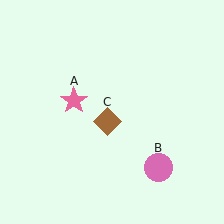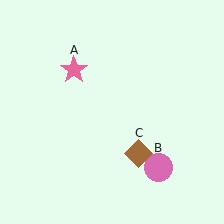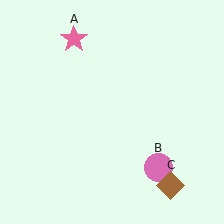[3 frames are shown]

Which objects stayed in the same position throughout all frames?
Pink circle (object B) remained stationary.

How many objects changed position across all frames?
2 objects changed position: pink star (object A), brown diamond (object C).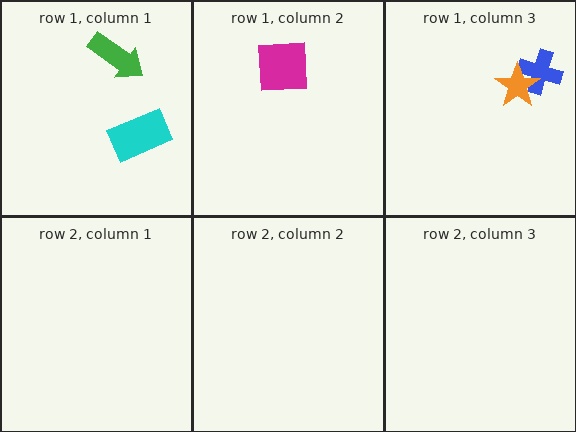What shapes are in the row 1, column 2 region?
The magenta square.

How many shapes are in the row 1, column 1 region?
2.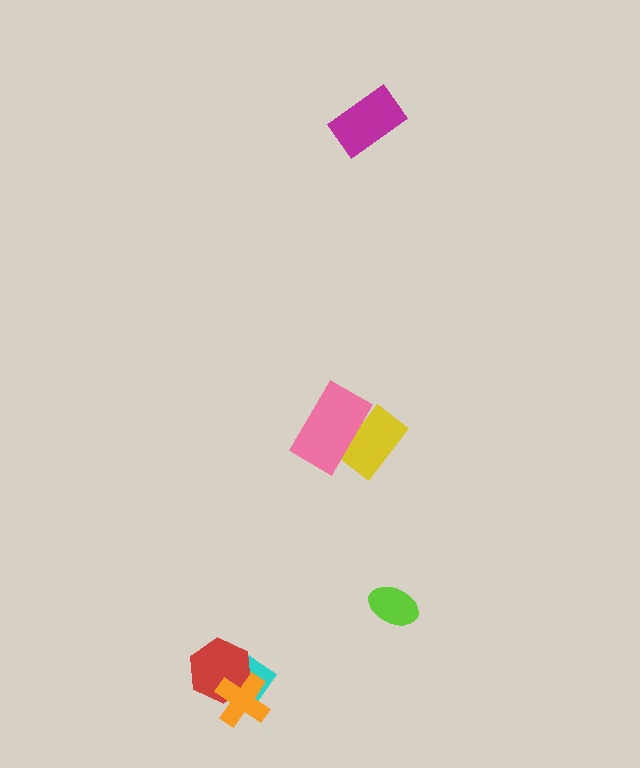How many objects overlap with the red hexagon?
2 objects overlap with the red hexagon.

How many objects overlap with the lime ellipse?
0 objects overlap with the lime ellipse.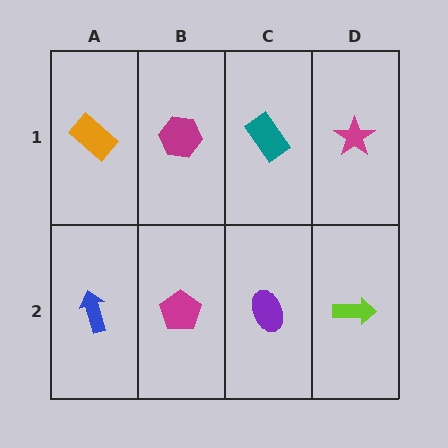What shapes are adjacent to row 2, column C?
A teal rectangle (row 1, column C), a magenta pentagon (row 2, column B), a lime arrow (row 2, column D).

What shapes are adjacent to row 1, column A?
A blue arrow (row 2, column A), a magenta hexagon (row 1, column B).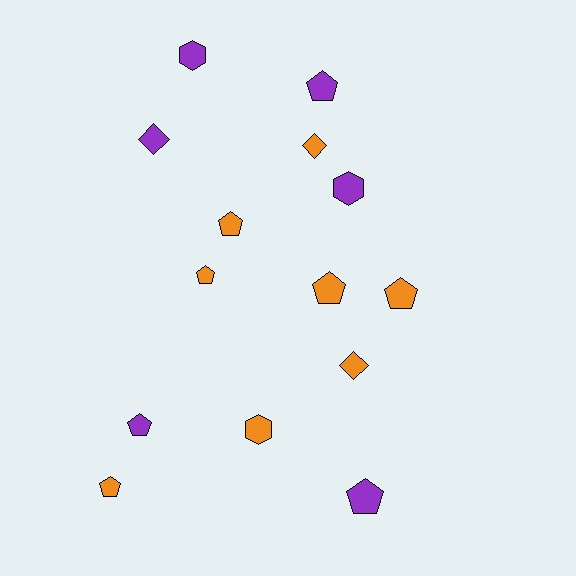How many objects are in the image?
There are 14 objects.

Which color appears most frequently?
Orange, with 8 objects.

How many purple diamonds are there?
There is 1 purple diamond.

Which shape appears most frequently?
Pentagon, with 8 objects.